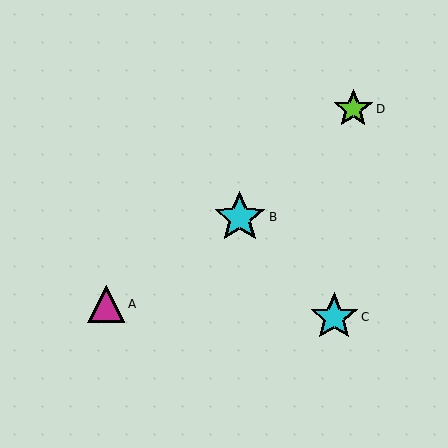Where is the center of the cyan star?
The center of the cyan star is at (334, 317).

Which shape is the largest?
The cyan star (labeled B) is the largest.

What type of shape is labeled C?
Shape C is a cyan star.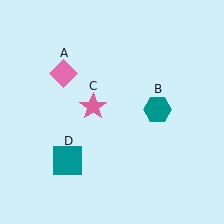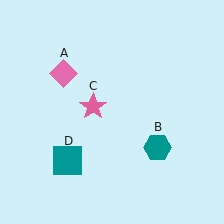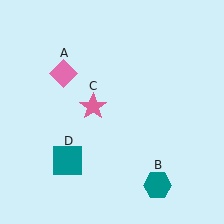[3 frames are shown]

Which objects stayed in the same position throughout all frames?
Pink diamond (object A) and pink star (object C) and teal square (object D) remained stationary.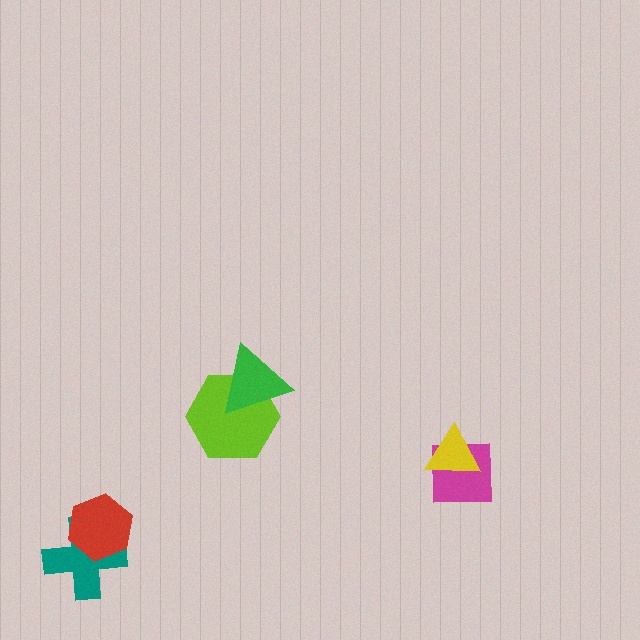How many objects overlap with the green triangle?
1 object overlaps with the green triangle.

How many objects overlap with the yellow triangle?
1 object overlaps with the yellow triangle.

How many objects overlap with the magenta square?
1 object overlaps with the magenta square.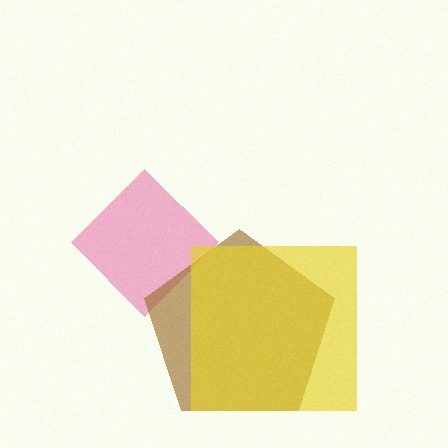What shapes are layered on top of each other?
The layered shapes are: a pink diamond, a brown pentagon, a yellow square.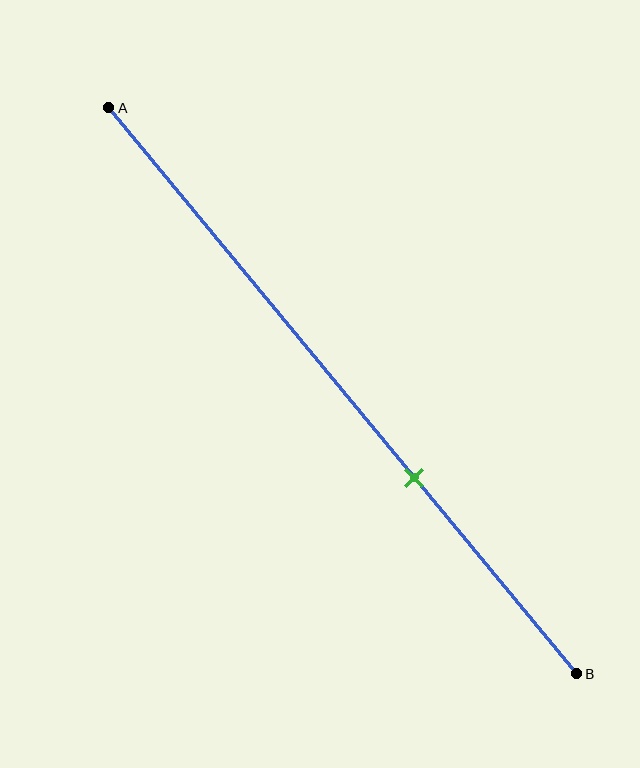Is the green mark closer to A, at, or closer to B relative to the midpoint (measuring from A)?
The green mark is closer to point B than the midpoint of segment AB.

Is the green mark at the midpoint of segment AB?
No, the mark is at about 65% from A, not at the 50% midpoint.